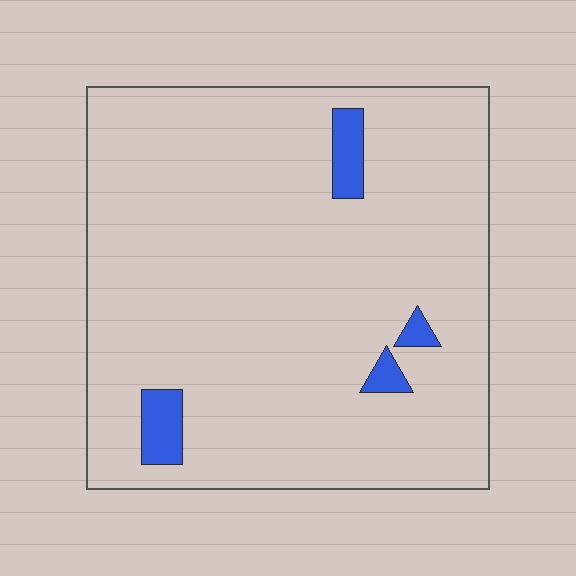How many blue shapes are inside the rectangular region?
4.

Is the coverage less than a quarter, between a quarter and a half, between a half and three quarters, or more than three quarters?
Less than a quarter.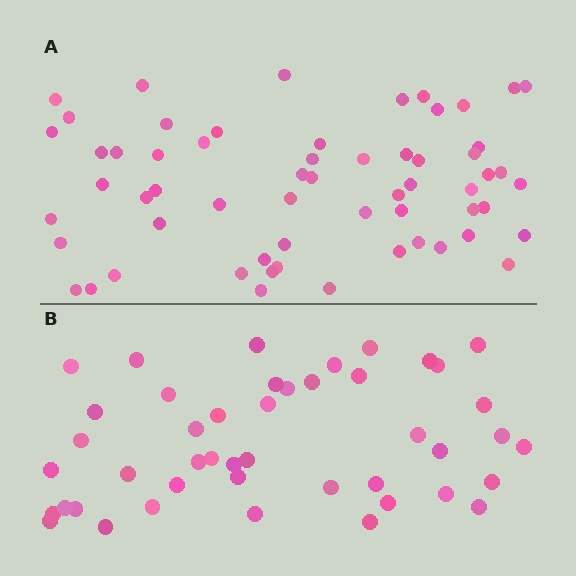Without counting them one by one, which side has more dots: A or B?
Region A (the top region) has more dots.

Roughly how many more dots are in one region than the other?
Region A has approximately 15 more dots than region B.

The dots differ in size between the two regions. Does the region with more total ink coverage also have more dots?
No. Region B has more total ink coverage because its dots are larger, but region A actually contains more individual dots. Total area can be misleading — the number of items is what matters here.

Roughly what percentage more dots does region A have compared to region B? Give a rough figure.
About 35% more.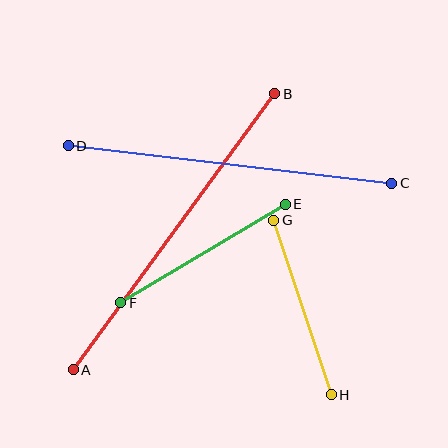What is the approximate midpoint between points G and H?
The midpoint is at approximately (303, 307) pixels.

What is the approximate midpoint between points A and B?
The midpoint is at approximately (174, 232) pixels.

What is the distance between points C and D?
The distance is approximately 325 pixels.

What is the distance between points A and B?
The distance is approximately 342 pixels.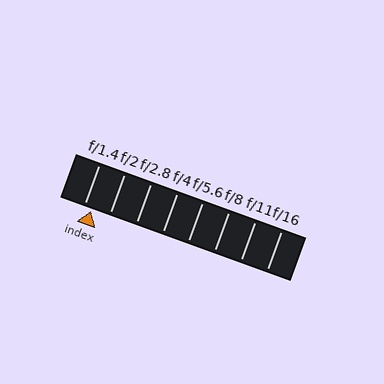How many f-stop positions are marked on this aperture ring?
There are 8 f-stop positions marked.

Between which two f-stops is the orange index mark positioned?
The index mark is between f/1.4 and f/2.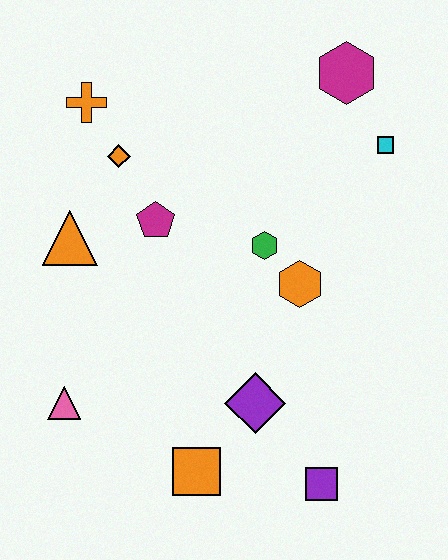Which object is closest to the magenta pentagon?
The orange diamond is closest to the magenta pentagon.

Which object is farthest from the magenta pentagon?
The purple square is farthest from the magenta pentagon.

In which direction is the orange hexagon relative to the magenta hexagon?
The orange hexagon is below the magenta hexagon.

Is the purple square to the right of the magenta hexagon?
No